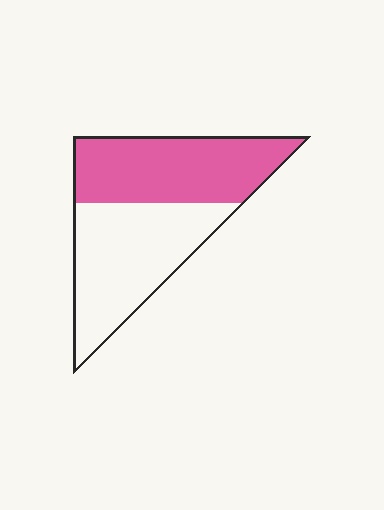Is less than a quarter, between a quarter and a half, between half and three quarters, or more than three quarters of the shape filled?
Between a quarter and a half.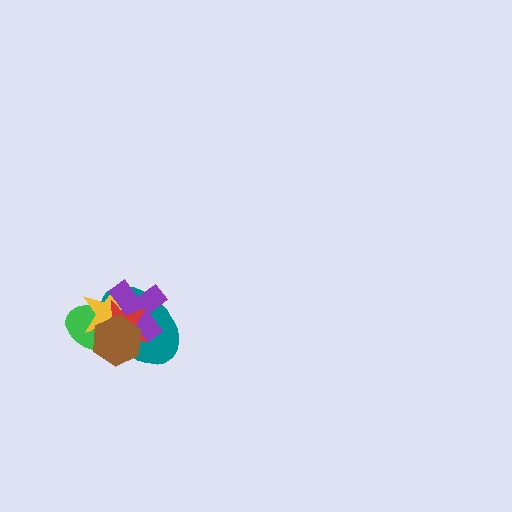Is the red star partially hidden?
Yes, it is partially covered by another shape.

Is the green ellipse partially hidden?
Yes, it is partially covered by another shape.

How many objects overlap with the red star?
5 objects overlap with the red star.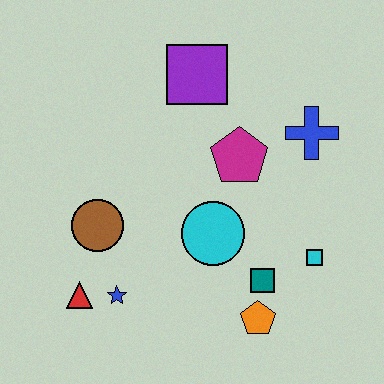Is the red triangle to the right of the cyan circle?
No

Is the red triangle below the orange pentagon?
No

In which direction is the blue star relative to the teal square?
The blue star is to the left of the teal square.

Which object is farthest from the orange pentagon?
The purple square is farthest from the orange pentagon.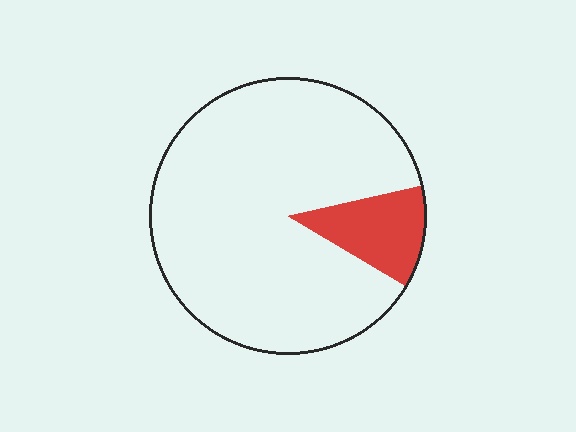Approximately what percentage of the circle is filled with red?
Approximately 10%.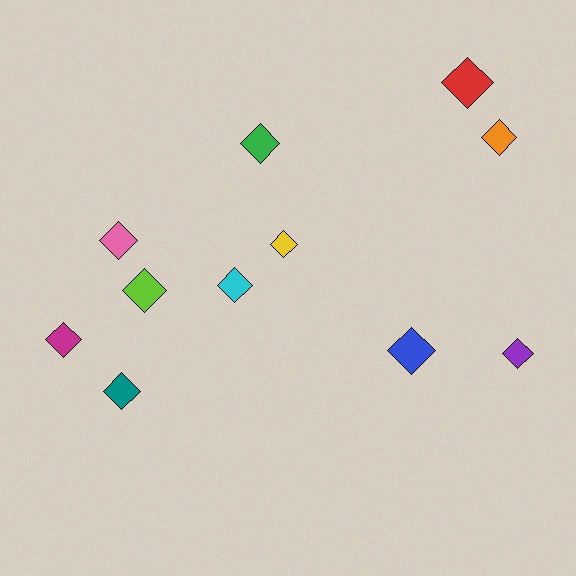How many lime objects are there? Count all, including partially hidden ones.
There is 1 lime object.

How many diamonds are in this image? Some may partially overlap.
There are 11 diamonds.